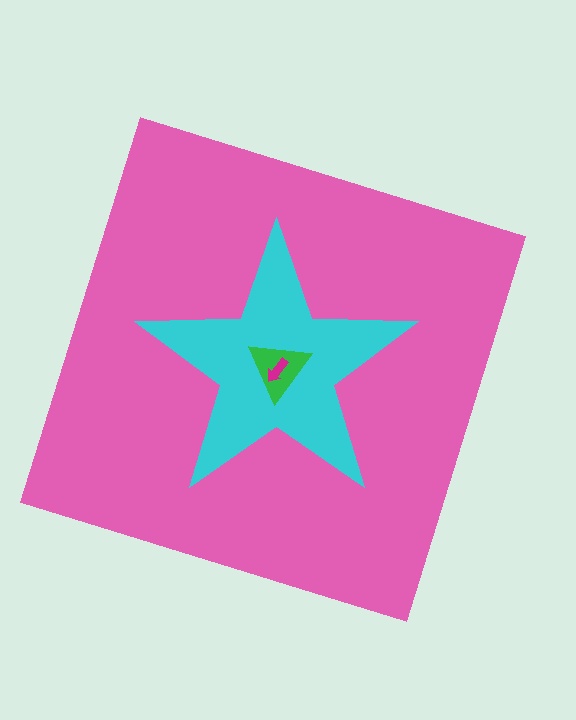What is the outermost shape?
The pink square.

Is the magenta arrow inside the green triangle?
Yes.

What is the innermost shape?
The magenta arrow.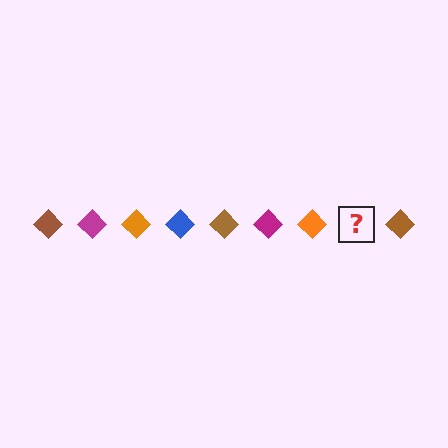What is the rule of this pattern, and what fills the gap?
The rule is that the pattern cycles through brown, magenta, orange, blue diamonds. The gap should be filled with a blue diamond.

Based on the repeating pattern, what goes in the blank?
The blank should be a blue diamond.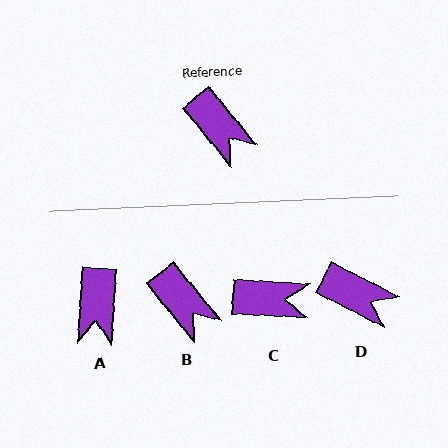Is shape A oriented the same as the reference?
No, it is off by about 43 degrees.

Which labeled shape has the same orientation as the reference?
B.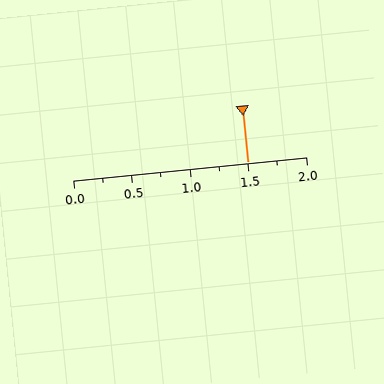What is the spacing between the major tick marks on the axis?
The major ticks are spaced 0.5 apart.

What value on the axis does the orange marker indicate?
The marker indicates approximately 1.5.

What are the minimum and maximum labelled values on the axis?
The axis runs from 0.0 to 2.0.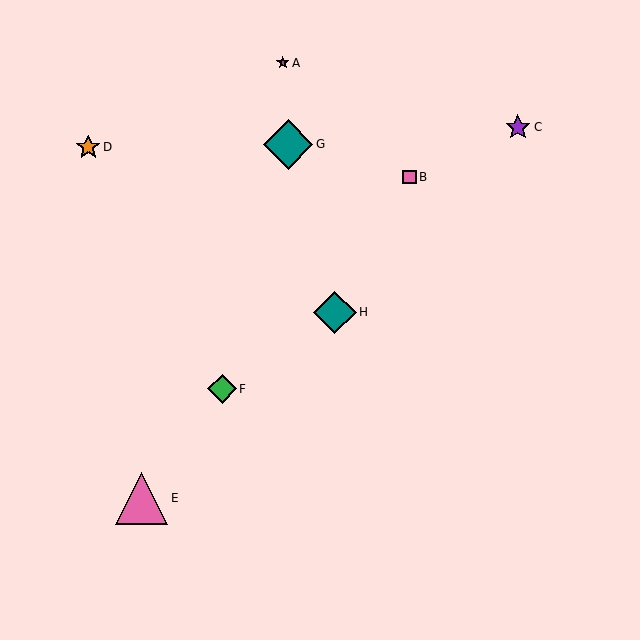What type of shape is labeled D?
Shape D is an orange star.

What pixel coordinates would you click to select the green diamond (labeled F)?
Click at (222, 389) to select the green diamond F.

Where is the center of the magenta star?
The center of the magenta star is at (283, 63).